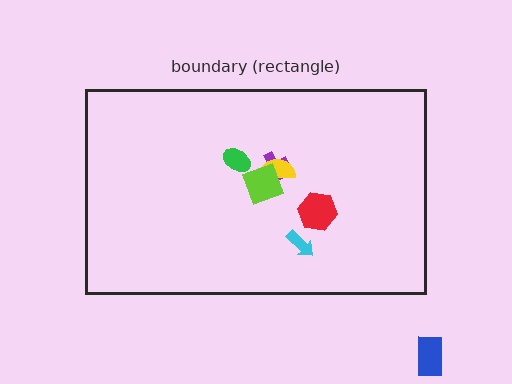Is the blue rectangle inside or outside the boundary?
Outside.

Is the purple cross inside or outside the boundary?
Inside.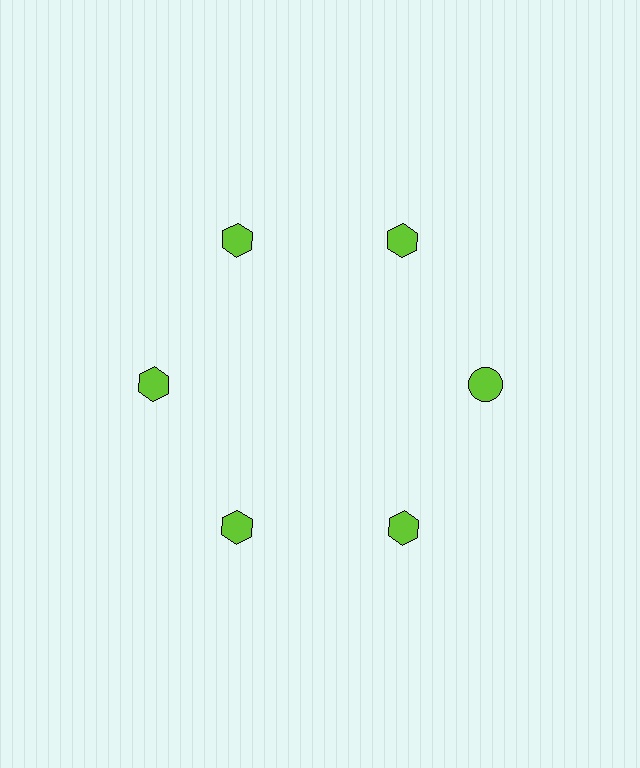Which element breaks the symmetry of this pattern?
The lime circle at roughly the 3 o'clock position breaks the symmetry. All other shapes are lime hexagons.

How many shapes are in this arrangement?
There are 6 shapes arranged in a ring pattern.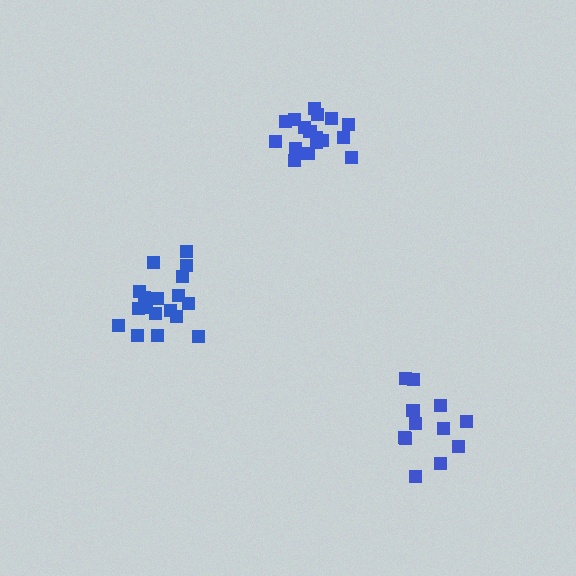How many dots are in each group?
Group 1: 18 dots, Group 2: 18 dots, Group 3: 13 dots (49 total).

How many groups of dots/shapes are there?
There are 3 groups.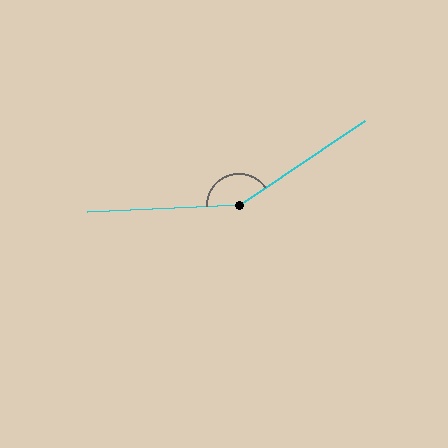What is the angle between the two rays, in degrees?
Approximately 149 degrees.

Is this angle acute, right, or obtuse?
It is obtuse.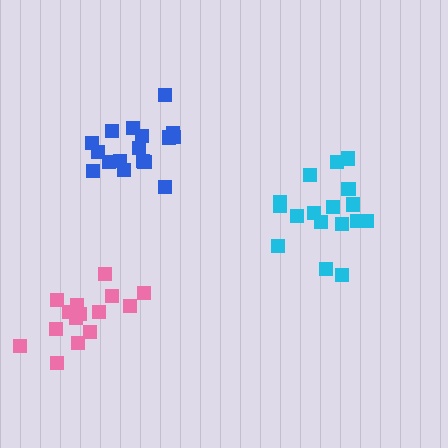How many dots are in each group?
Group 1: 15 dots, Group 2: 17 dots, Group 3: 17 dots (49 total).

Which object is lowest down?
The pink cluster is bottommost.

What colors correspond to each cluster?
The clusters are colored: pink, cyan, blue.